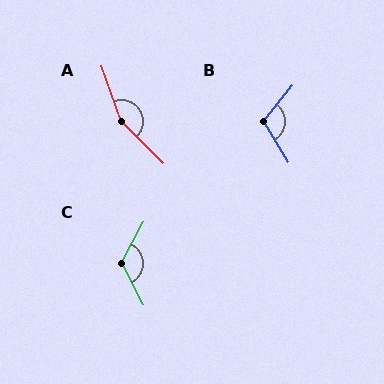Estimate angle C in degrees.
Approximately 124 degrees.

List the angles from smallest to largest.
B (111°), C (124°), A (154°).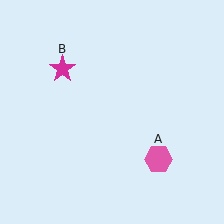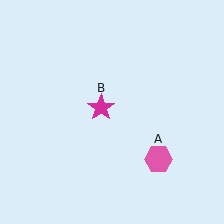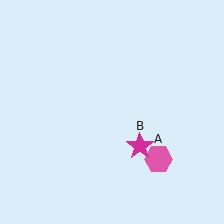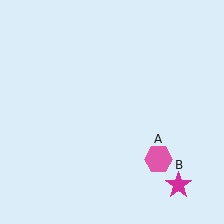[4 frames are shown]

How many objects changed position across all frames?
1 object changed position: magenta star (object B).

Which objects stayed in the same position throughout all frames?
Pink hexagon (object A) remained stationary.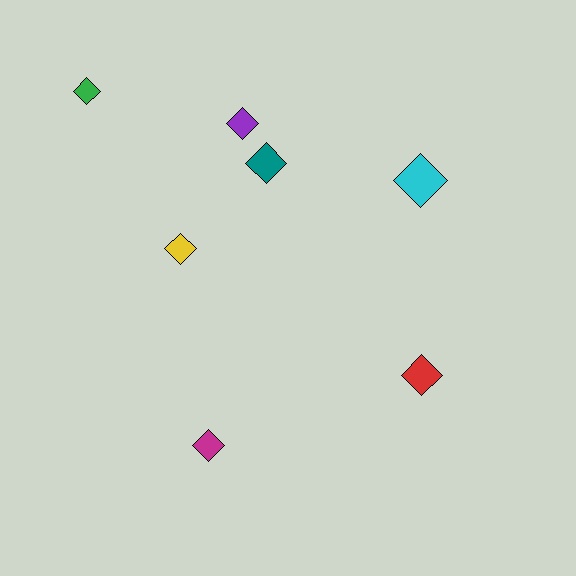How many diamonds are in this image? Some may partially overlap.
There are 7 diamonds.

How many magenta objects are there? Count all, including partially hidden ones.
There is 1 magenta object.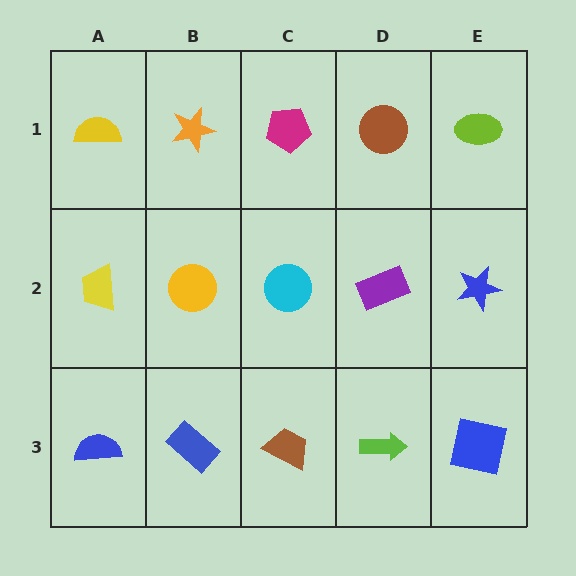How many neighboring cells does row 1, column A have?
2.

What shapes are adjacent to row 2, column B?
An orange star (row 1, column B), a blue rectangle (row 3, column B), a yellow trapezoid (row 2, column A), a cyan circle (row 2, column C).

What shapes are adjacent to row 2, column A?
A yellow semicircle (row 1, column A), a blue semicircle (row 3, column A), a yellow circle (row 2, column B).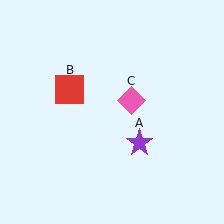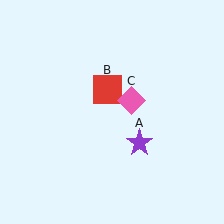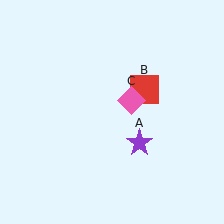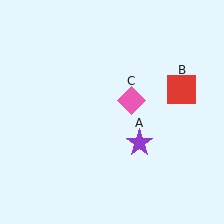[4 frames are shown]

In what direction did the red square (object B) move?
The red square (object B) moved right.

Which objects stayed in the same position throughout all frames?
Purple star (object A) and pink diamond (object C) remained stationary.